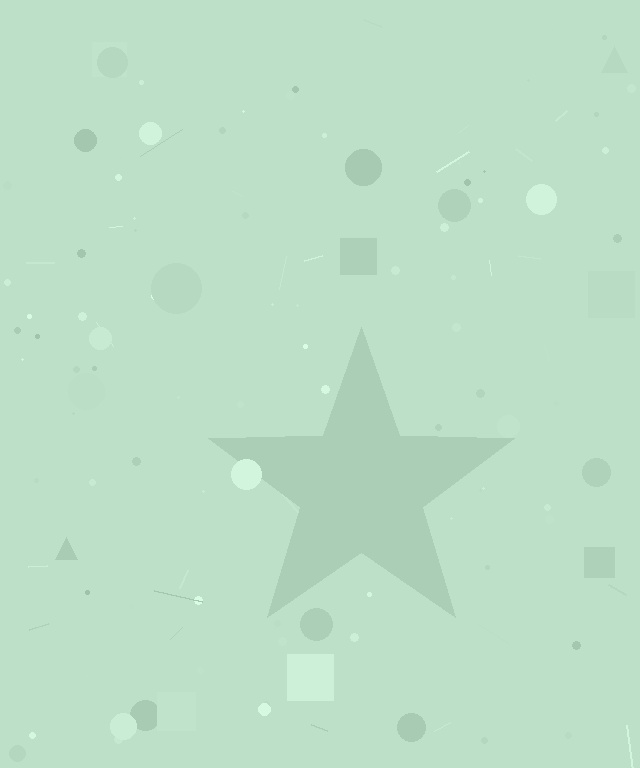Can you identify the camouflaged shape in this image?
The camouflaged shape is a star.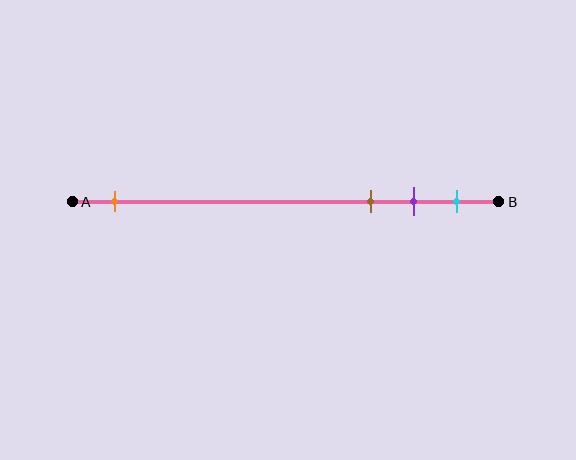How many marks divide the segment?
There are 4 marks dividing the segment.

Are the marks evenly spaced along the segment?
No, the marks are not evenly spaced.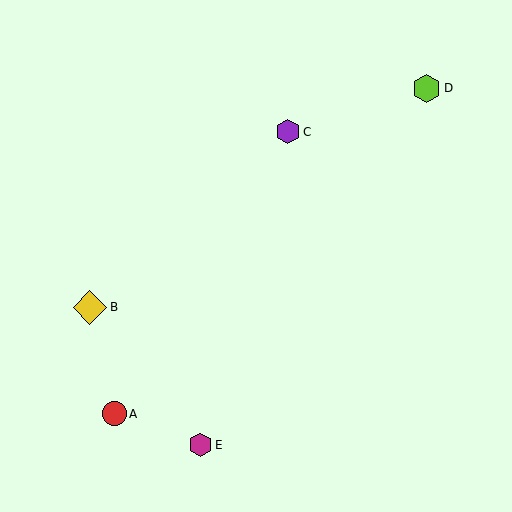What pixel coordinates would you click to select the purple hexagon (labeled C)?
Click at (288, 132) to select the purple hexagon C.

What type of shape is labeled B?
Shape B is a yellow diamond.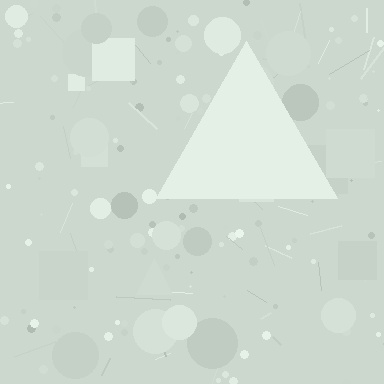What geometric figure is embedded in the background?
A triangle is embedded in the background.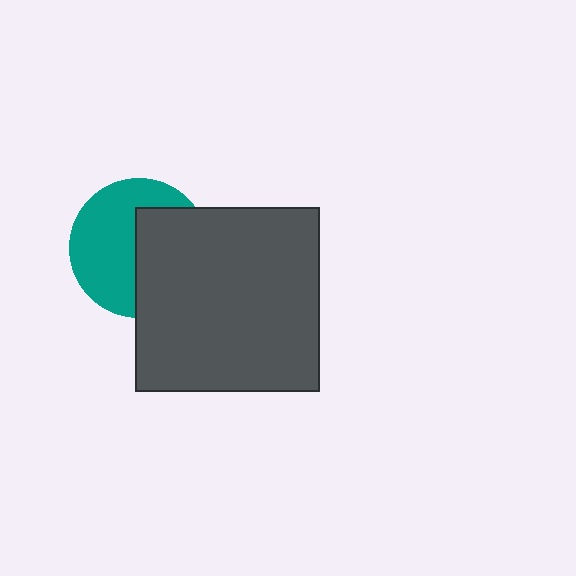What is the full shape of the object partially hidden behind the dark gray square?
The partially hidden object is a teal circle.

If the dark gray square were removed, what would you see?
You would see the complete teal circle.